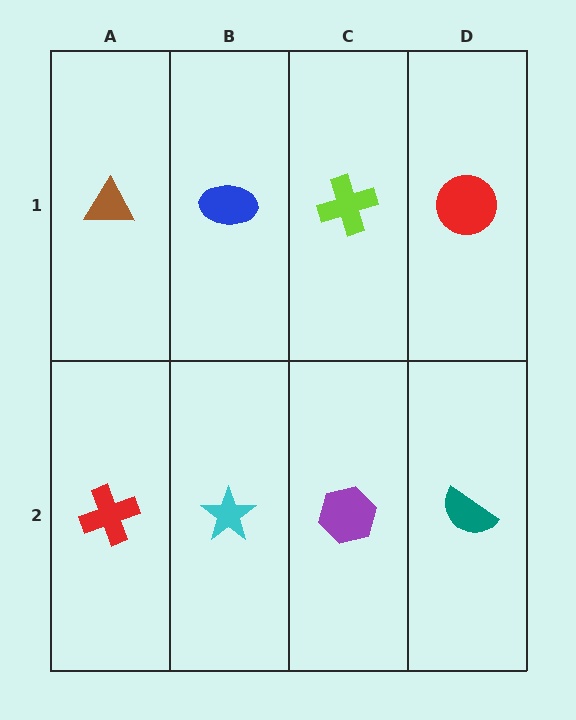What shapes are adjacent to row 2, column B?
A blue ellipse (row 1, column B), a red cross (row 2, column A), a purple hexagon (row 2, column C).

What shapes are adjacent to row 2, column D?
A red circle (row 1, column D), a purple hexagon (row 2, column C).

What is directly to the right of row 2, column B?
A purple hexagon.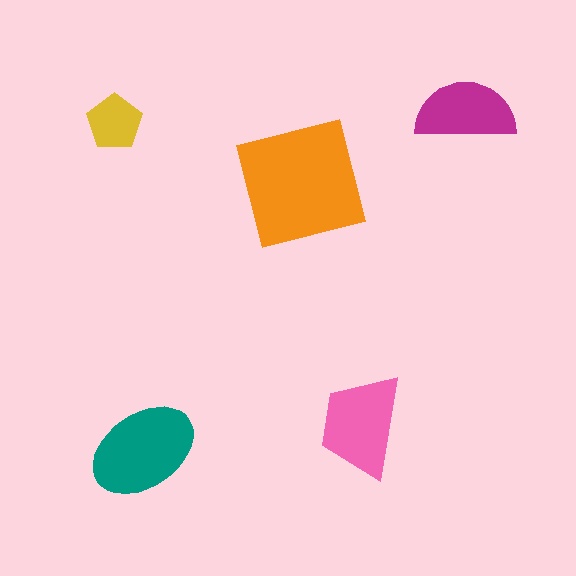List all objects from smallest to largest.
The yellow pentagon, the magenta semicircle, the pink trapezoid, the teal ellipse, the orange square.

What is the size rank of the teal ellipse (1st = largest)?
2nd.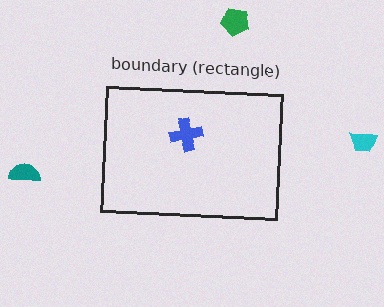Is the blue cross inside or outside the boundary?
Inside.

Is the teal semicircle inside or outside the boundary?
Outside.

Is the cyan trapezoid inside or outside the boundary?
Outside.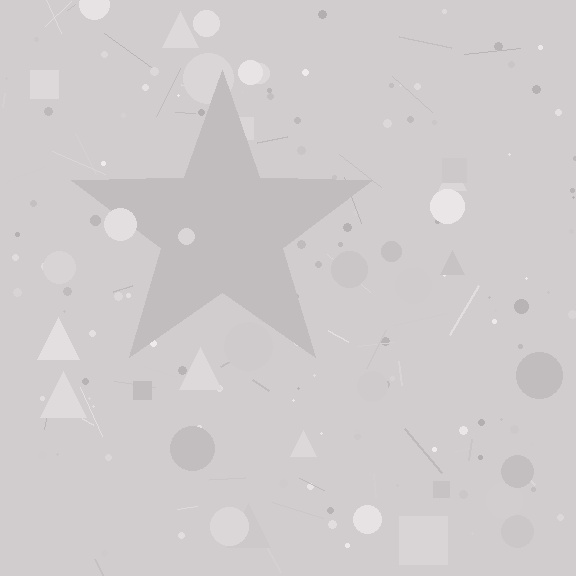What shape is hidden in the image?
A star is hidden in the image.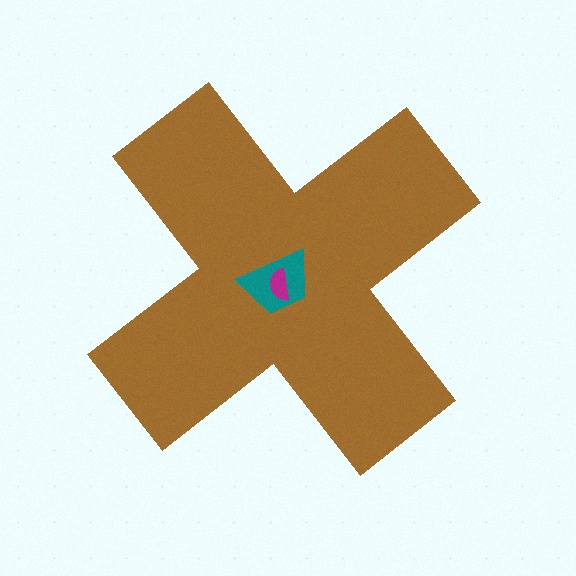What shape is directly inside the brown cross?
The teal trapezoid.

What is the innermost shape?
The magenta semicircle.